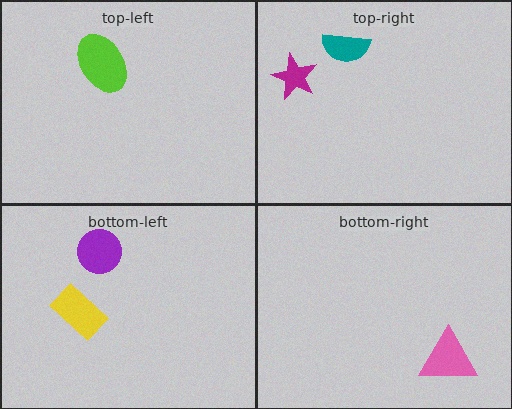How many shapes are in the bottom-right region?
1.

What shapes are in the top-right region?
The teal semicircle, the magenta star.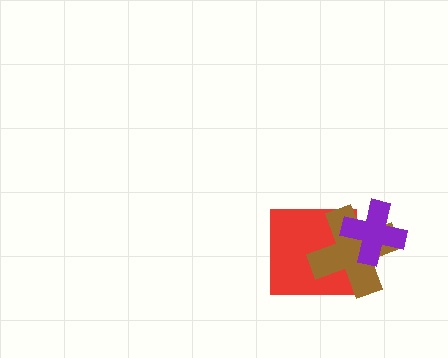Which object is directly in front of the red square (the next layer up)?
The brown cross is directly in front of the red square.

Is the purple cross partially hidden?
No, no other shape covers it.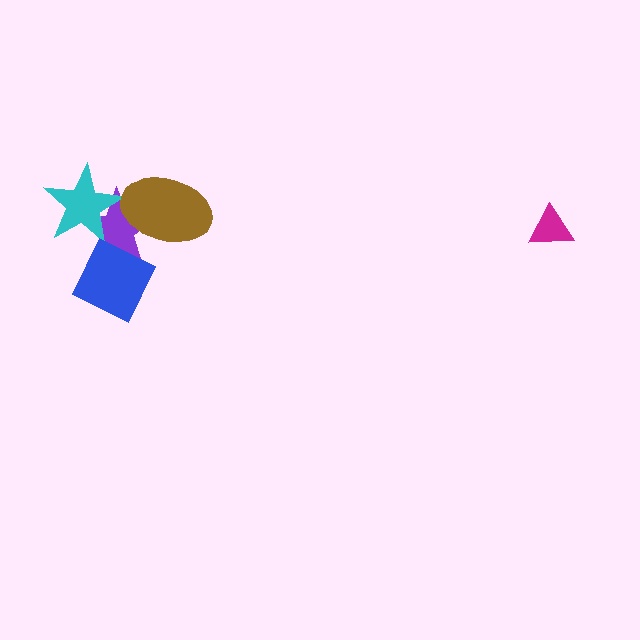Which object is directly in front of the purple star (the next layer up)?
The cyan star is directly in front of the purple star.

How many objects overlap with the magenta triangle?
0 objects overlap with the magenta triangle.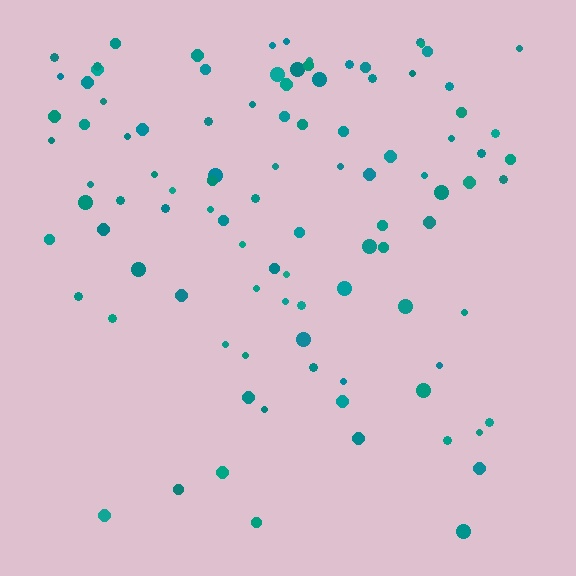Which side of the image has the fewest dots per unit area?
The bottom.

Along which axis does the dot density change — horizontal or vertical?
Vertical.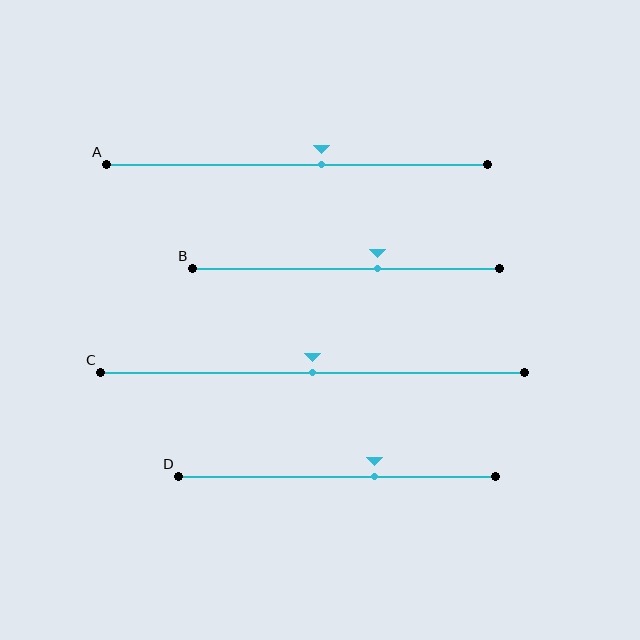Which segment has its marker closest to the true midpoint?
Segment C has its marker closest to the true midpoint.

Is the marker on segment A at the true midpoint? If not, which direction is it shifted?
No, the marker on segment A is shifted to the right by about 6% of the segment length.